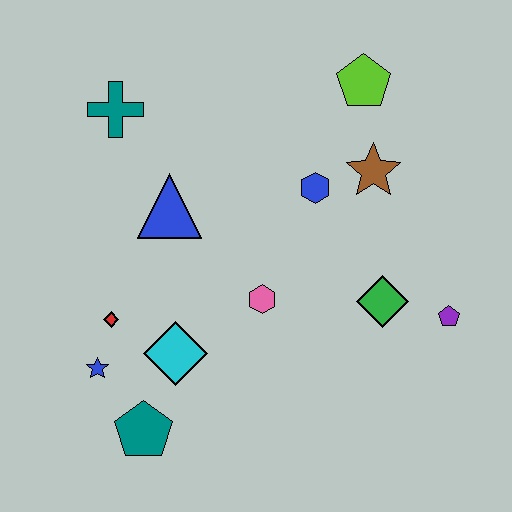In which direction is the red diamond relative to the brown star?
The red diamond is to the left of the brown star.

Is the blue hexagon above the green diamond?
Yes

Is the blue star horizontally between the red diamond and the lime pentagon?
No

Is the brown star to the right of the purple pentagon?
No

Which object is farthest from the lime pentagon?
The teal pentagon is farthest from the lime pentagon.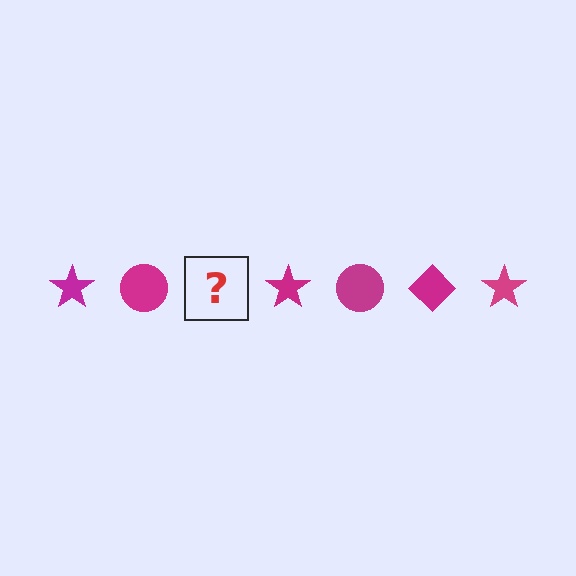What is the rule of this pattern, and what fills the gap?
The rule is that the pattern cycles through star, circle, diamond shapes in magenta. The gap should be filled with a magenta diamond.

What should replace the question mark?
The question mark should be replaced with a magenta diamond.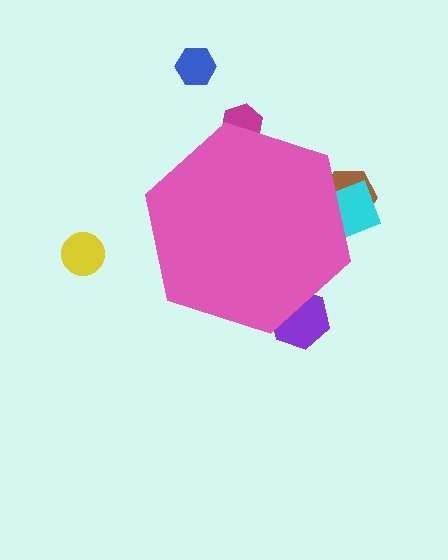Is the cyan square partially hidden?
Yes, the cyan square is partially hidden behind the pink hexagon.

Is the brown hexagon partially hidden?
Yes, the brown hexagon is partially hidden behind the pink hexagon.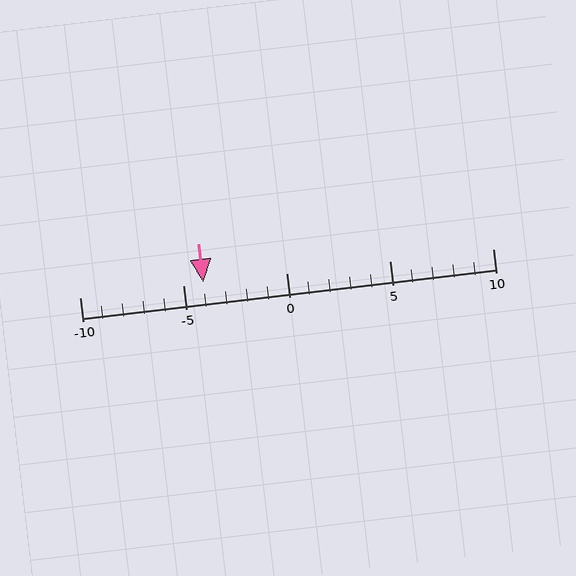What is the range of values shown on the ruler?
The ruler shows values from -10 to 10.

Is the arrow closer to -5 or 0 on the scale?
The arrow is closer to -5.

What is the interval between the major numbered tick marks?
The major tick marks are spaced 5 units apart.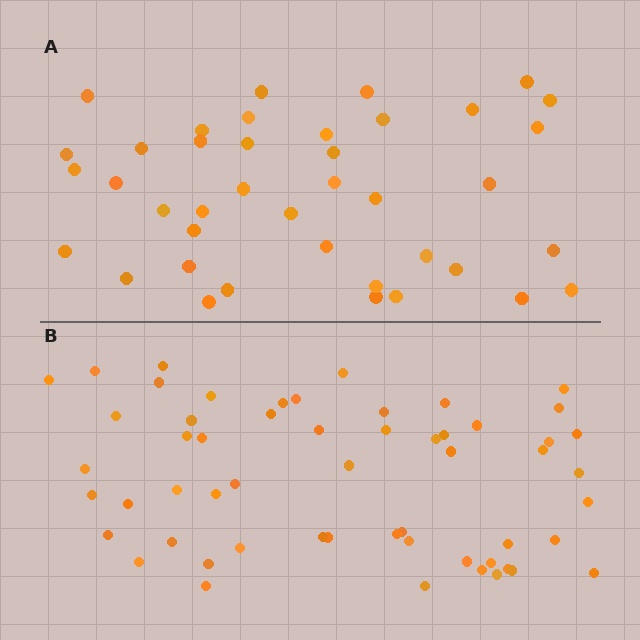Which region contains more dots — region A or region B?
Region B (the bottom region) has more dots.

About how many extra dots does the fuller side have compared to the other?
Region B has approximately 15 more dots than region A.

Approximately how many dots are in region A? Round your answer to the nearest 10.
About 40 dots.